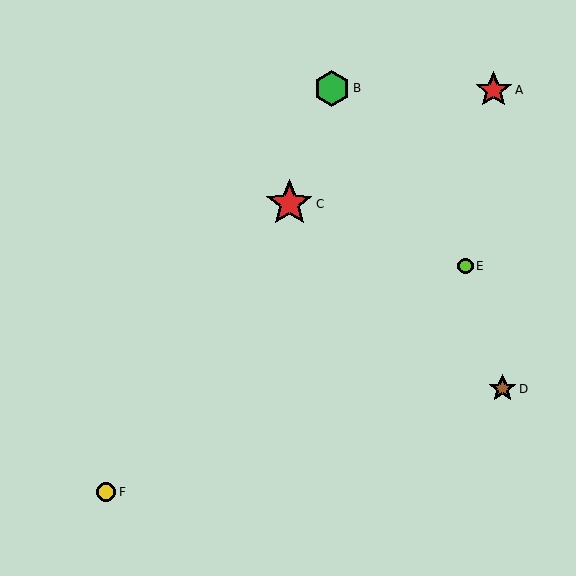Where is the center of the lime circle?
The center of the lime circle is at (466, 266).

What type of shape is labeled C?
Shape C is a red star.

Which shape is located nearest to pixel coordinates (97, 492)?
The yellow circle (labeled F) at (106, 492) is nearest to that location.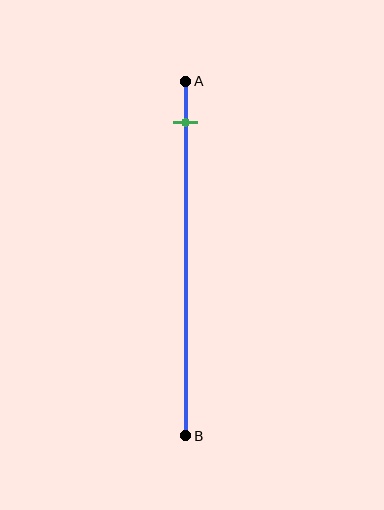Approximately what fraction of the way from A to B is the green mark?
The green mark is approximately 10% of the way from A to B.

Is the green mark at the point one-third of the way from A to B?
No, the mark is at about 10% from A, not at the 33% one-third point.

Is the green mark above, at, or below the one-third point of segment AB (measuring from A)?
The green mark is above the one-third point of segment AB.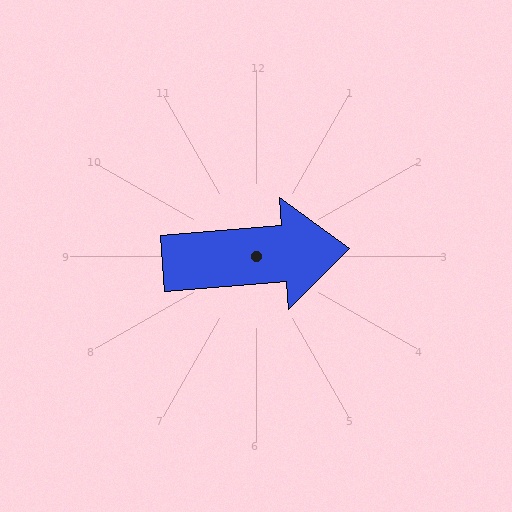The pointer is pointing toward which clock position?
Roughly 3 o'clock.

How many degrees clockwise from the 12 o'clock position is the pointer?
Approximately 85 degrees.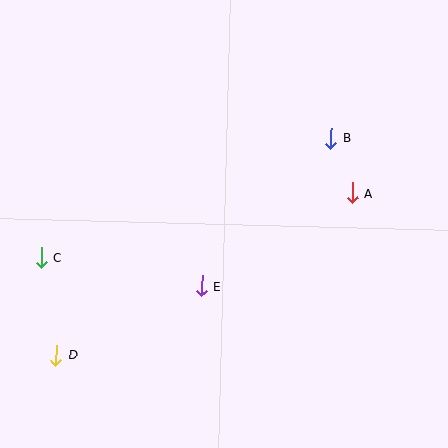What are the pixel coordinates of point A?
Point A is at (352, 193).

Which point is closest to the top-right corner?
Point B is closest to the top-right corner.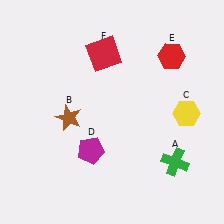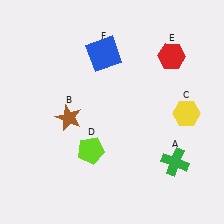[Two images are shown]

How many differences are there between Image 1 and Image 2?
There are 2 differences between the two images.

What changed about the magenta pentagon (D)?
In Image 1, D is magenta. In Image 2, it changed to lime.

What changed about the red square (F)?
In Image 1, F is red. In Image 2, it changed to blue.